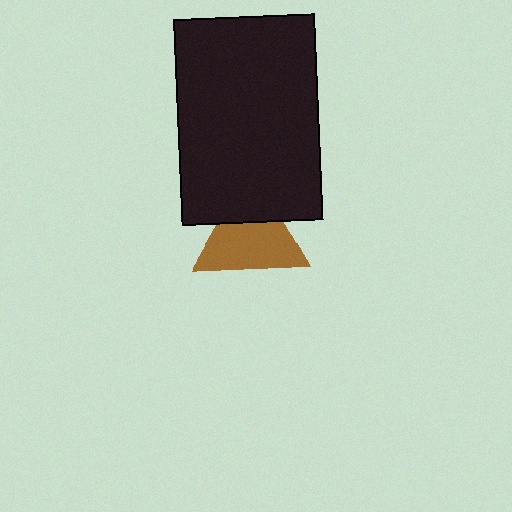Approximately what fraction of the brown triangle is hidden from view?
Roughly 31% of the brown triangle is hidden behind the black rectangle.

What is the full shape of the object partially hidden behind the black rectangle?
The partially hidden object is a brown triangle.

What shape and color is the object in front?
The object in front is a black rectangle.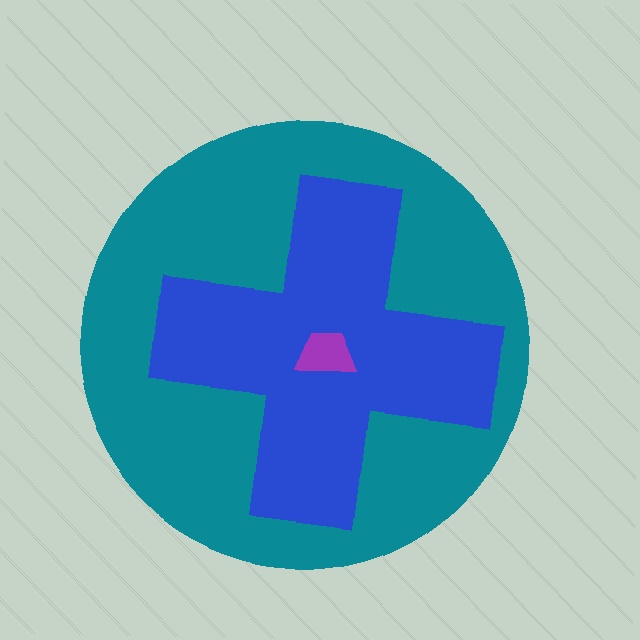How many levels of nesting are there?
3.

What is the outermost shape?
The teal circle.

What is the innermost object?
The purple trapezoid.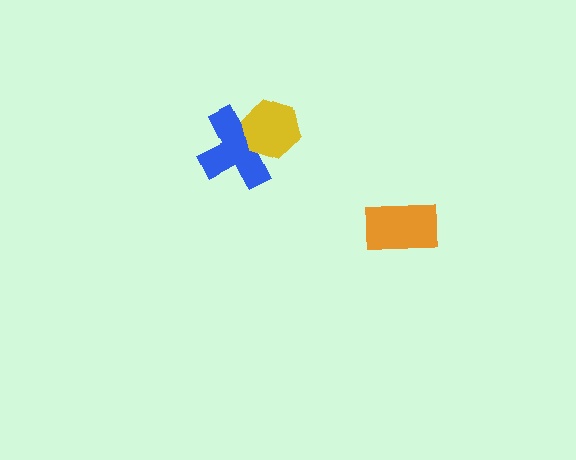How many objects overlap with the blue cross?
1 object overlaps with the blue cross.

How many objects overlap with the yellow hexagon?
1 object overlaps with the yellow hexagon.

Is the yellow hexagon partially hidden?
No, no other shape covers it.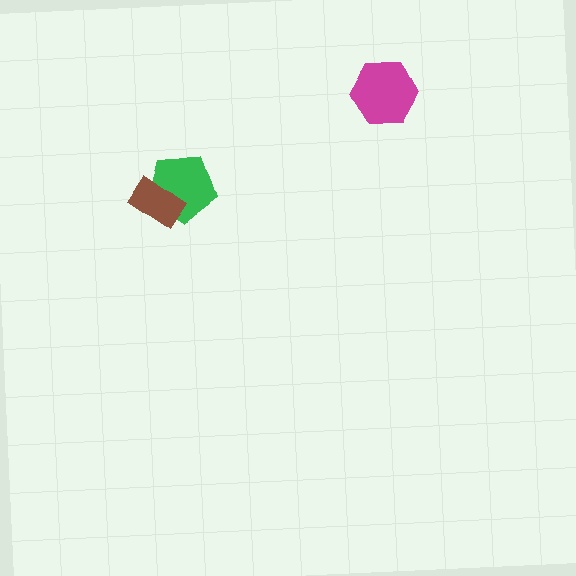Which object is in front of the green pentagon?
The brown rectangle is in front of the green pentagon.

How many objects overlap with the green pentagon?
1 object overlaps with the green pentagon.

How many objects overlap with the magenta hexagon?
0 objects overlap with the magenta hexagon.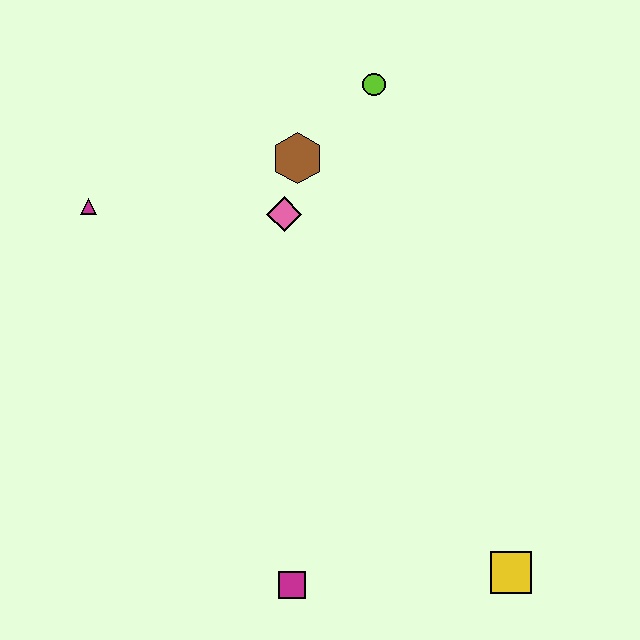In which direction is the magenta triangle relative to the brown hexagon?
The magenta triangle is to the left of the brown hexagon.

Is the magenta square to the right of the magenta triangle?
Yes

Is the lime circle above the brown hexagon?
Yes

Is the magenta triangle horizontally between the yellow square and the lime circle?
No